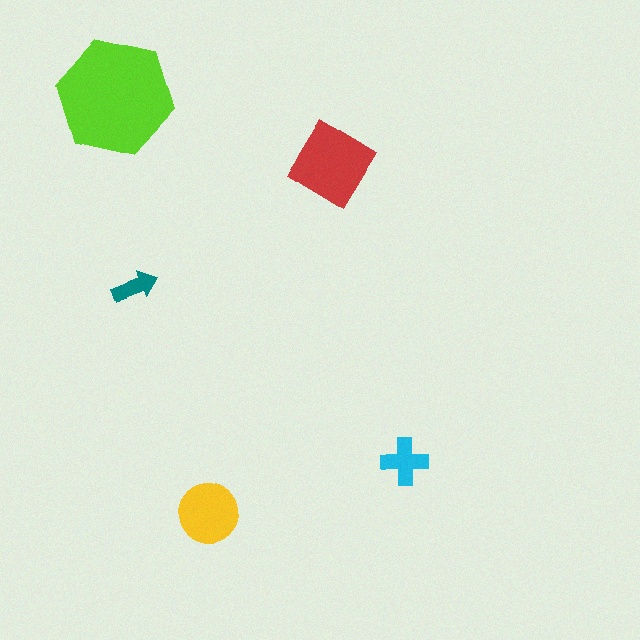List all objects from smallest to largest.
The teal arrow, the cyan cross, the yellow circle, the red diamond, the lime hexagon.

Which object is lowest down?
The yellow circle is bottommost.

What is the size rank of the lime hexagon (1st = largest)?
1st.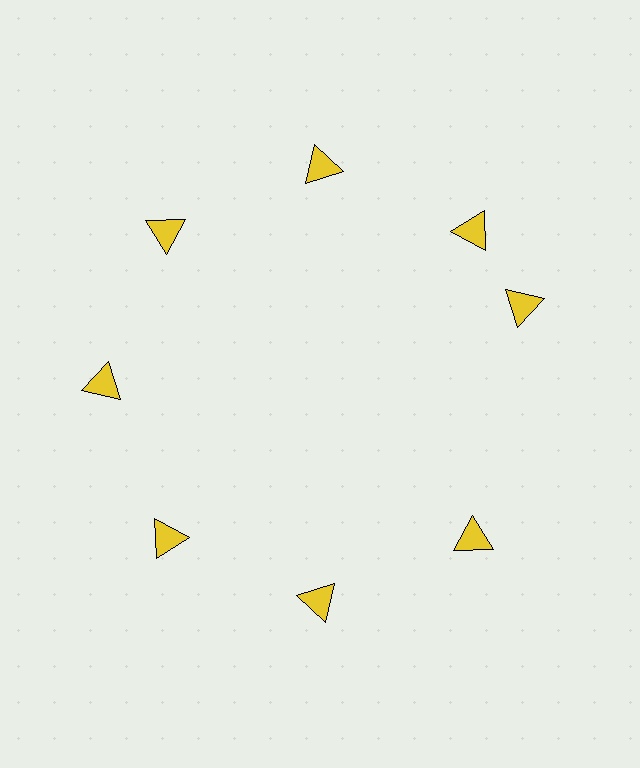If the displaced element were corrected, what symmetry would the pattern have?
It would have 8-fold rotational symmetry — the pattern would map onto itself every 45 degrees.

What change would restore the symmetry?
The symmetry would be restored by rotating it back into even spacing with its neighbors so that all 8 triangles sit at equal angles and equal distance from the center.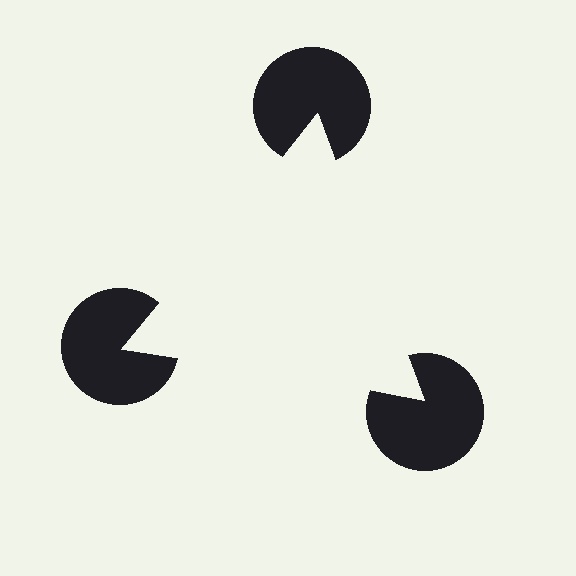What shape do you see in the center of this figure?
An illusory triangle — its edges are inferred from the aligned wedge cuts in the pac-man discs, not physically drawn.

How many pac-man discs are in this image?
There are 3 — one at each vertex of the illusory triangle.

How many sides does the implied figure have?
3 sides.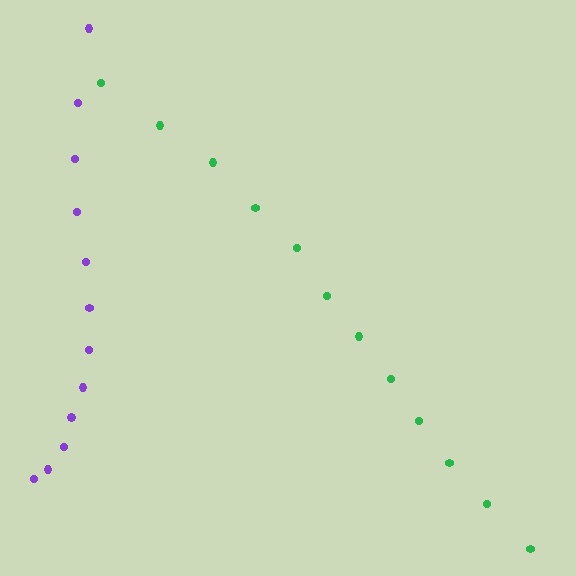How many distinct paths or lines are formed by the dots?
There are 2 distinct paths.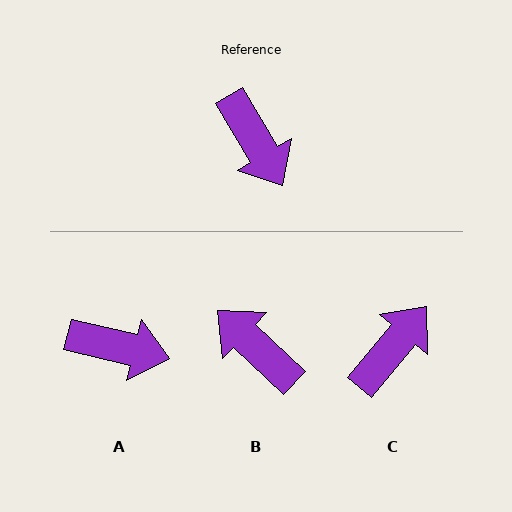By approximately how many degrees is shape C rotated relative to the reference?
Approximately 109 degrees counter-clockwise.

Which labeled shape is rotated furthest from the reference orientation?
B, about 164 degrees away.